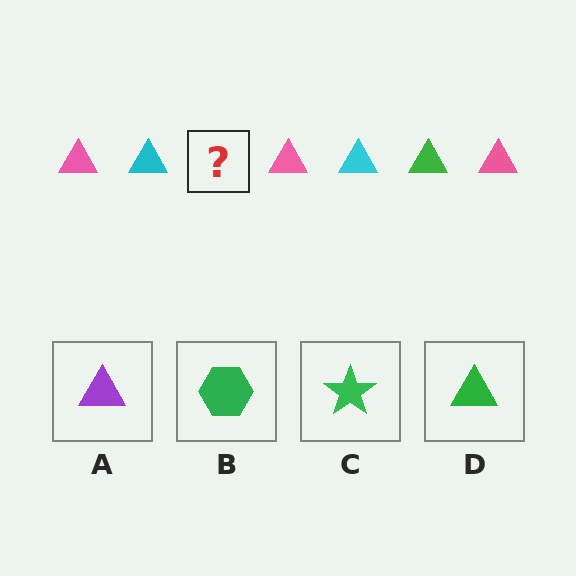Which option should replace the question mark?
Option D.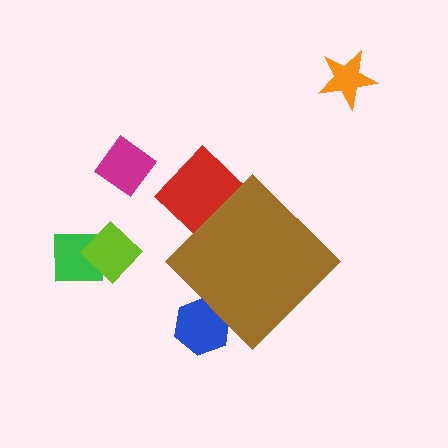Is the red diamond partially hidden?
Yes, the red diamond is partially hidden behind the brown diamond.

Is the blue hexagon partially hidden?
Yes, the blue hexagon is partially hidden behind the brown diamond.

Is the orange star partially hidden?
No, the orange star is fully visible.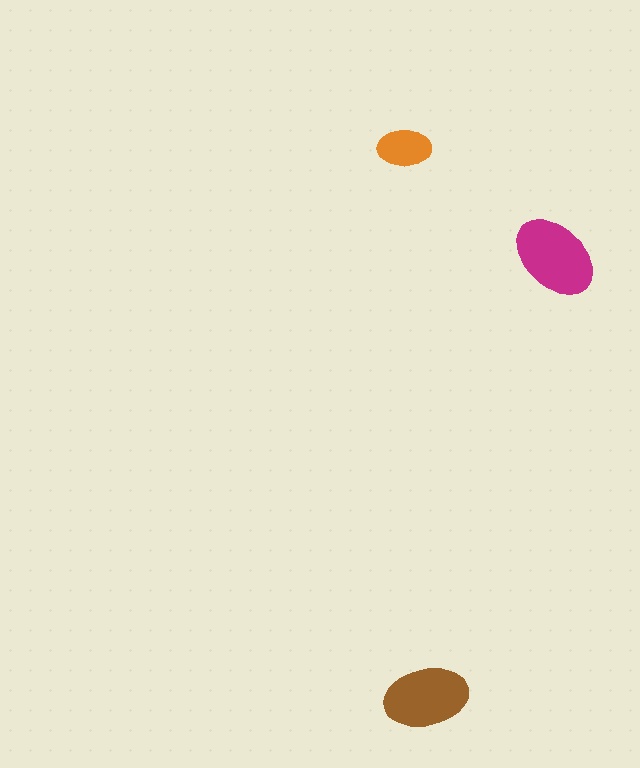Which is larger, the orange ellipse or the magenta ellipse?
The magenta one.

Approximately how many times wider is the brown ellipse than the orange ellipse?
About 1.5 times wider.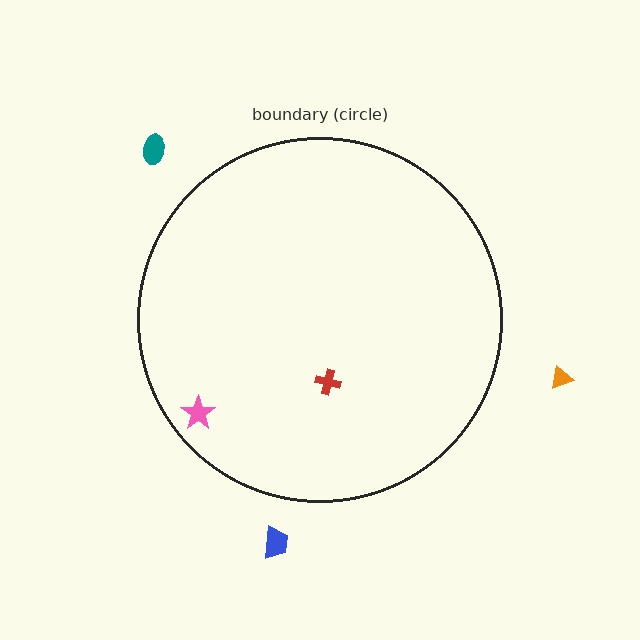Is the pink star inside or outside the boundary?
Inside.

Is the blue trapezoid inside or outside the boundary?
Outside.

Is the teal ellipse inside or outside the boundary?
Outside.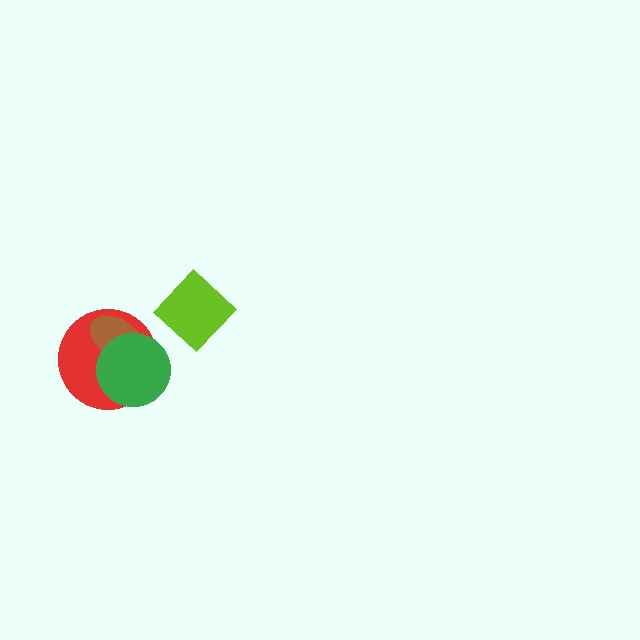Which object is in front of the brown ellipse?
The green circle is in front of the brown ellipse.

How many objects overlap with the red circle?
2 objects overlap with the red circle.